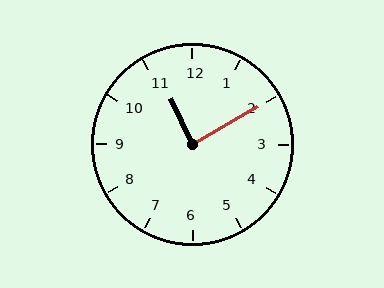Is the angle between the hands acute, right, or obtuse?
It is right.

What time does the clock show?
11:10.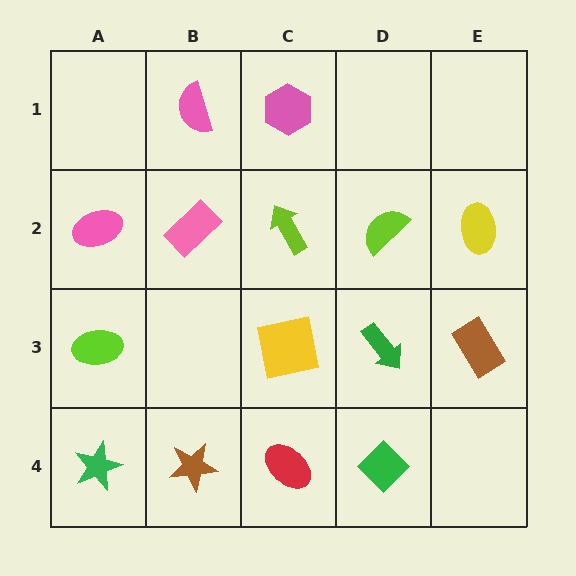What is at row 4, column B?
A brown star.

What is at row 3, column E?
A brown rectangle.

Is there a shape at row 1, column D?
No, that cell is empty.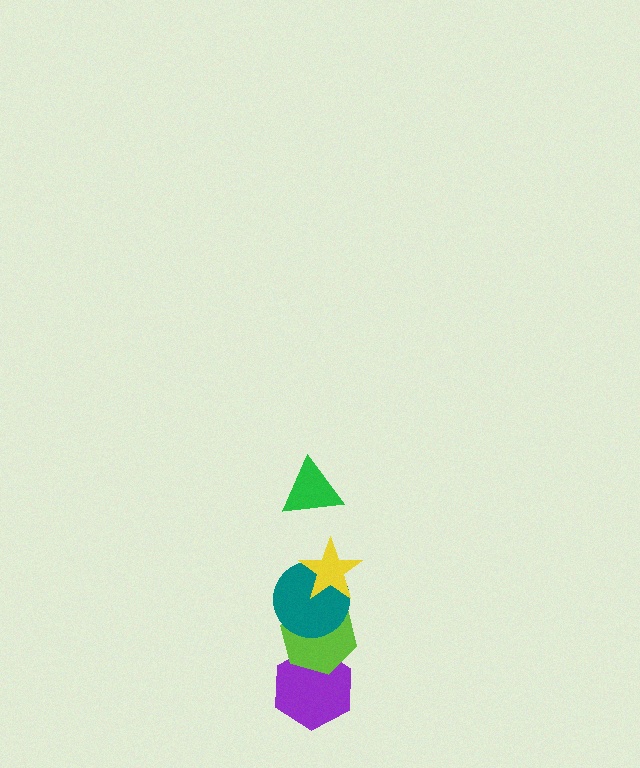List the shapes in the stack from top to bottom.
From top to bottom: the green triangle, the yellow star, the teal circle, the lime hexagon, the purple hexagon.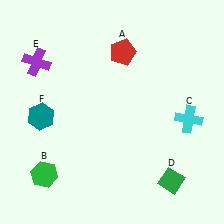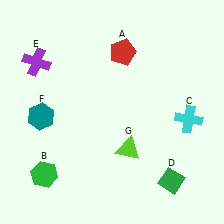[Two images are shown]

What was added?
A lime triangle (G) was added in Image 2.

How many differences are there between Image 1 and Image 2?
There is 1 difference between the two images.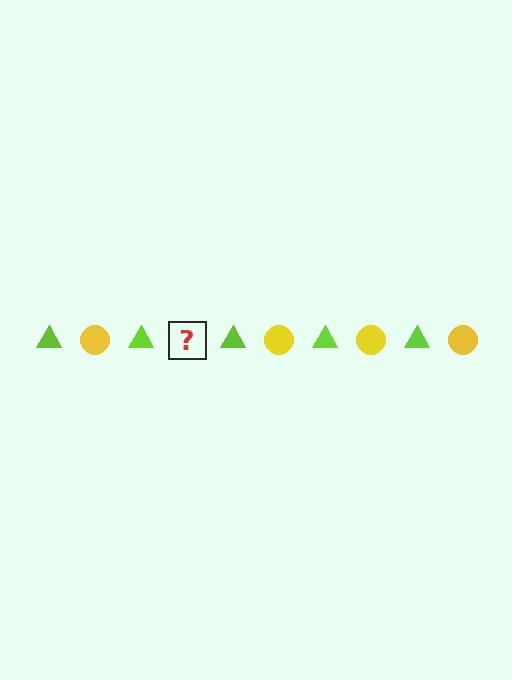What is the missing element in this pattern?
The missing element is a yellow circle.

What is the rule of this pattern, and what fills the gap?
The rule is that the pattern alternates between lime triangle and yellow circle. The gap should be filled with a yellow circle.